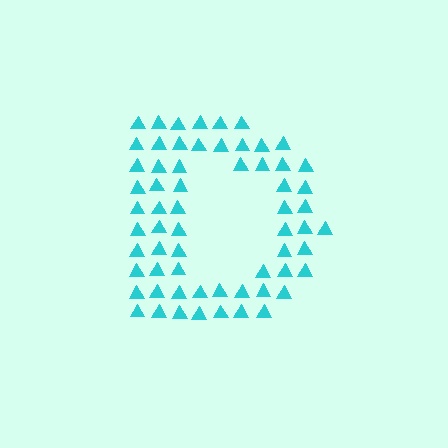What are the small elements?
The small elements are triangles.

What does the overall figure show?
The overall figure shows the letter D.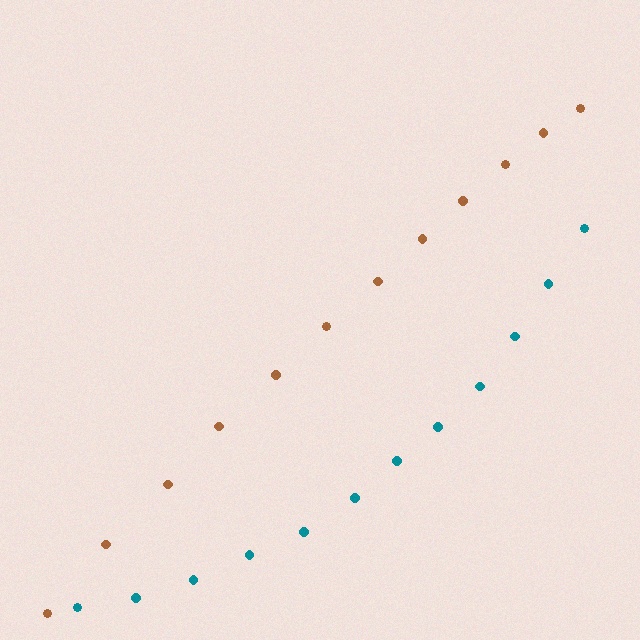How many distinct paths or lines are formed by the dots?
There are 2 distinct paths.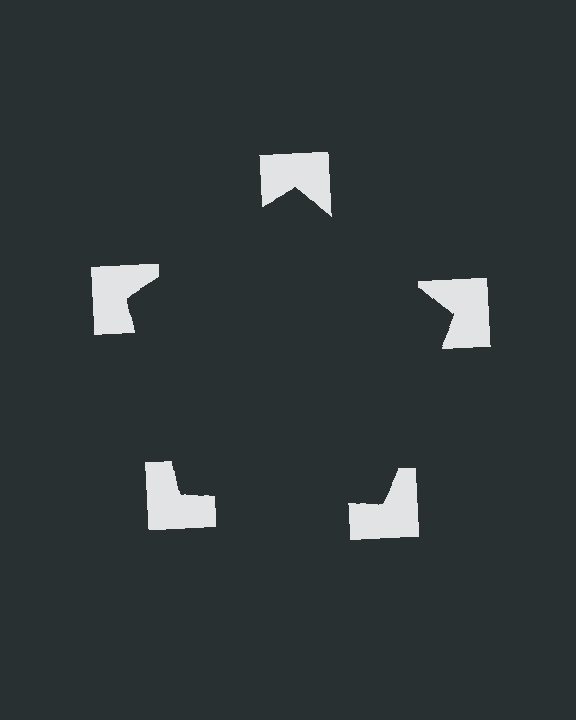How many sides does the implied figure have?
5 sides.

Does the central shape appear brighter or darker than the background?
It typically appears slightly darker than the background, even though no actual brightness change is drawn.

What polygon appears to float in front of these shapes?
An illusory pentagon — its edges are inferred from the aligned wedge cuts in the notched squares, not physically drawn.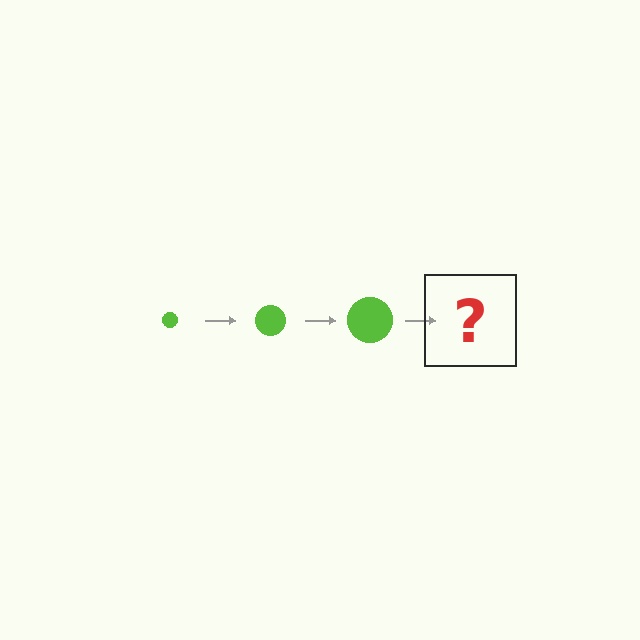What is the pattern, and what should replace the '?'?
The pattern is that the circle gets progressively larger each step. The '?' should be a lime circle, larger than the previous one.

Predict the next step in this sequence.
The next step is a lime circle, larger than the previous one.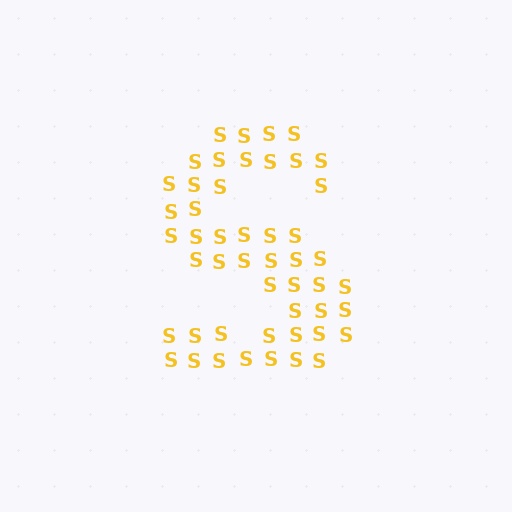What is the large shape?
The large shape is the letter S.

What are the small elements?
The small elements are letter S's.